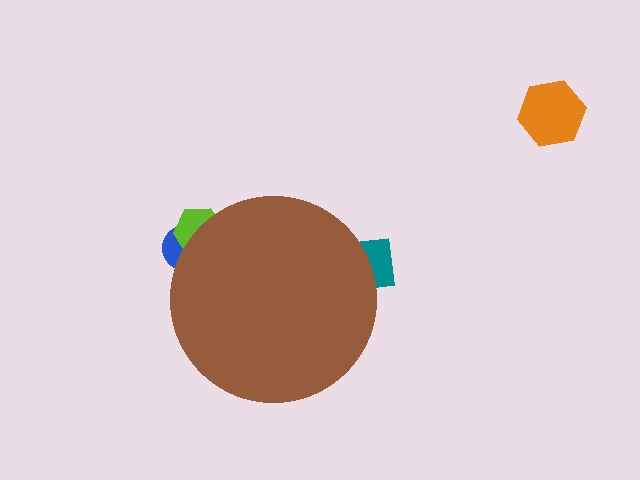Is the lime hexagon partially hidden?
Yes, the lime hexagon is partially hidden behind the brown circle.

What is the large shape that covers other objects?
A brown circle.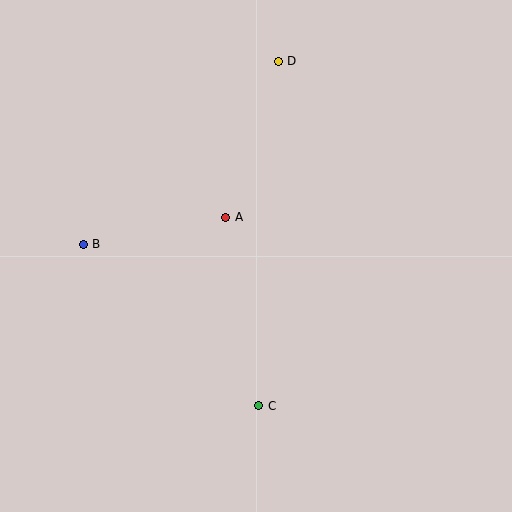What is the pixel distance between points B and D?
The distance between B and D is 267 pixels.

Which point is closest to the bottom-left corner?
Point C is closest to the bottom-left corner.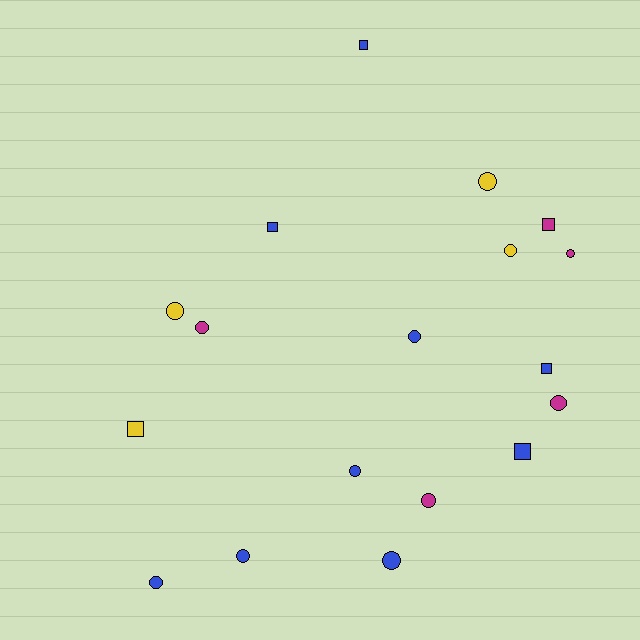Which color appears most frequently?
Blue, with 9 objects.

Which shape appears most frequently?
Circle, with 12 objects.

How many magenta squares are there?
There is 1 magenta square.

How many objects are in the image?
There are 18 objects.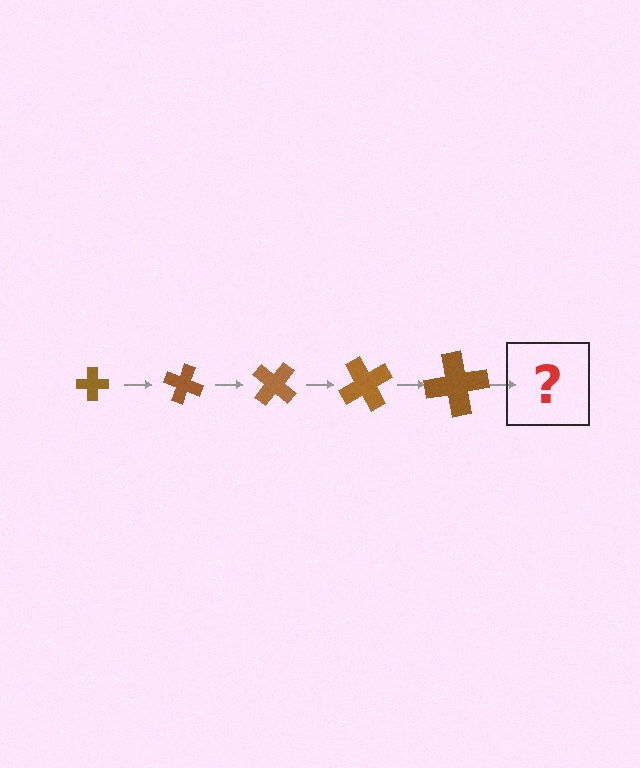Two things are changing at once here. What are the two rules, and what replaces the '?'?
The two rules are that the cross grows larger each step and it rotates 20 degrees each step. The '?' should be a cross, larger than the previous one and rotated 100 degrees from the start.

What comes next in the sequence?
The next element should be a cross, larger than the previous one and rotated 100 degrees from the start.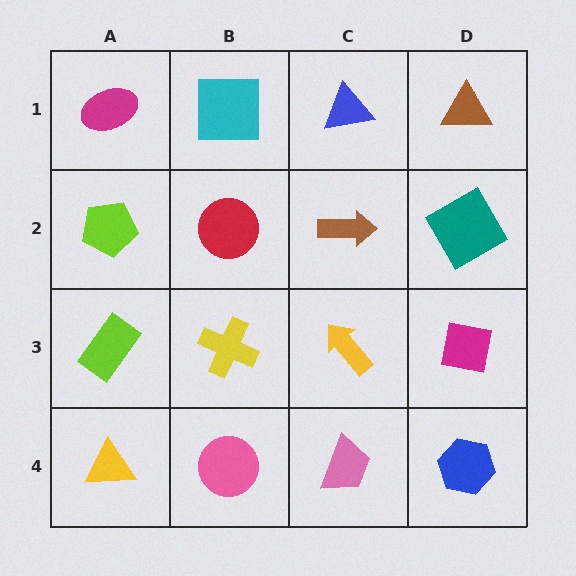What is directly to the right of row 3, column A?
A yellow cross.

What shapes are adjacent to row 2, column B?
A cyan square (row 1, column B), a yellow cross (row 3, column B), a lime pentagon (row 2, column A), a brown arrow (row 2, column C).